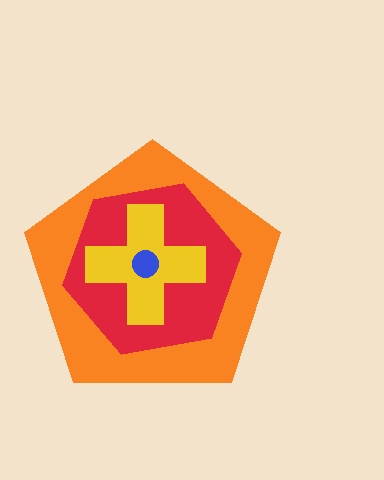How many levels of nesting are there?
4.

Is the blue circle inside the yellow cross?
Yes.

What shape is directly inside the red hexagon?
The yellow cross.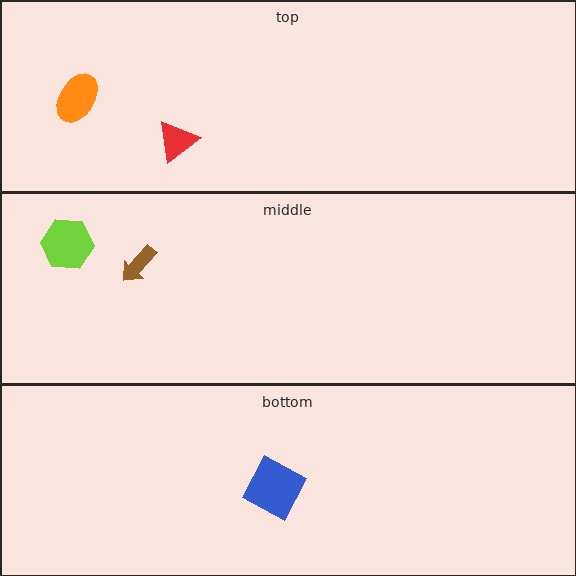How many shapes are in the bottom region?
1.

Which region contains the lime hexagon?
The middle region.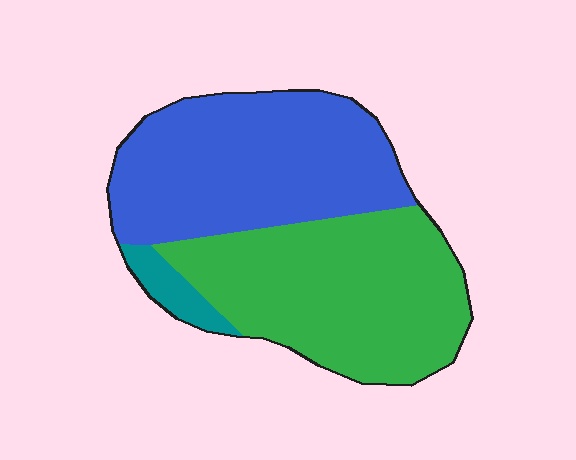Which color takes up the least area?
Teal, at roughly 5%.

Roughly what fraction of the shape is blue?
Blue takes up between a quarter and a half of the shape.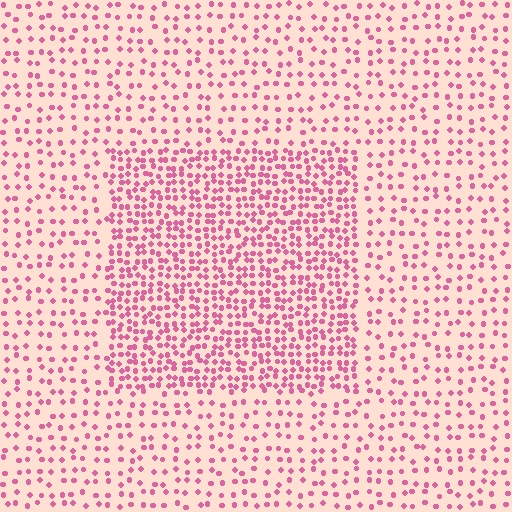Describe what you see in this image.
The image contains small pink elements arranged at two different densities. A rectangle-shaped region is visible where the elements are more densely packed than the surrounding area.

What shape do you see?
I see a rectangle.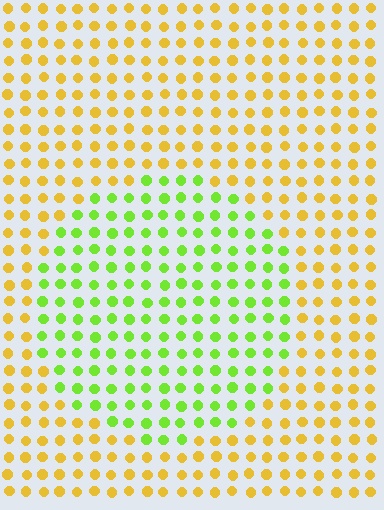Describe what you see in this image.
The image is filled with small yellow elements in a uniform arrangement. A circle-shaped region is visible where the elements are tinted to a slightly different hue, forming a subtle color boundary.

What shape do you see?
I see a circle.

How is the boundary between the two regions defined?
The boundary is defined purely by a slight shift in hue (about 52 degrees). Spacing, size, and orientation are identical on both sides.